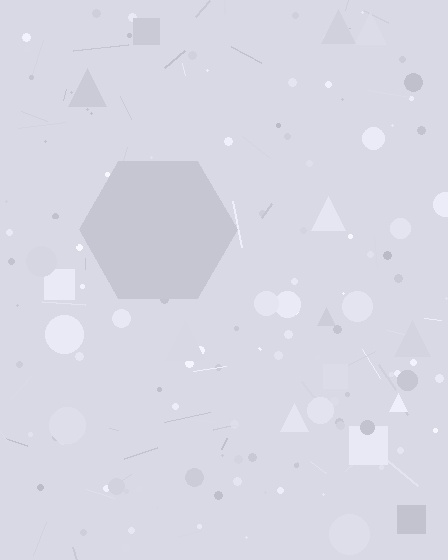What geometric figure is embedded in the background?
A hexagon is embedded in the background.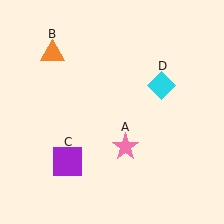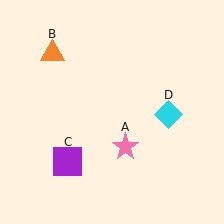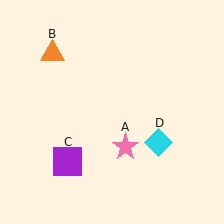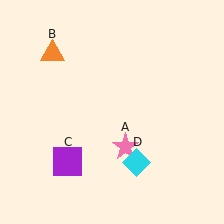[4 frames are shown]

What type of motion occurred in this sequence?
The cyan diamond (object D) rotated clockwise around the center of the scene.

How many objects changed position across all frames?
1 object changed position: cyan diamond (object D).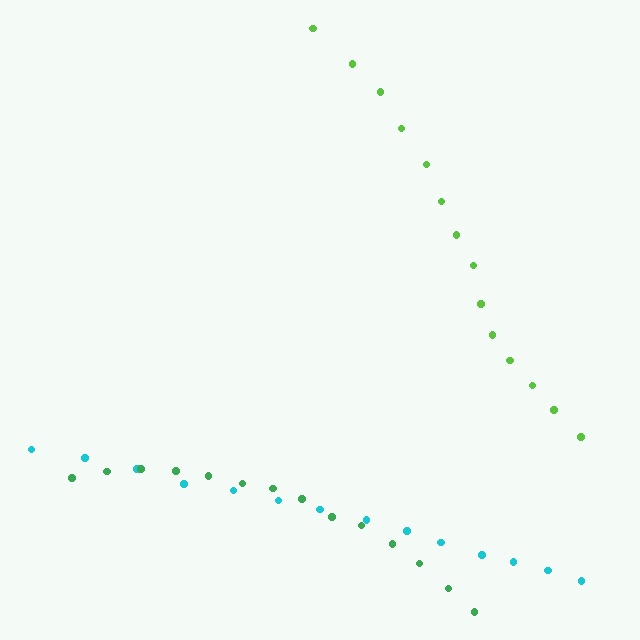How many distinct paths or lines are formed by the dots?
There are 3 distinct paths.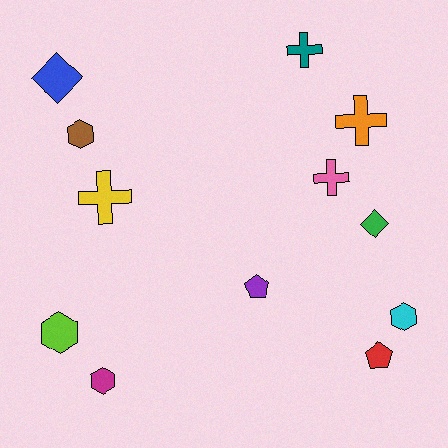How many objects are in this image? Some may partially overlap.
There are 12 objects.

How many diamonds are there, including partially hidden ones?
There are 2 diamonds.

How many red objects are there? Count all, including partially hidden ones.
There is 1 red object.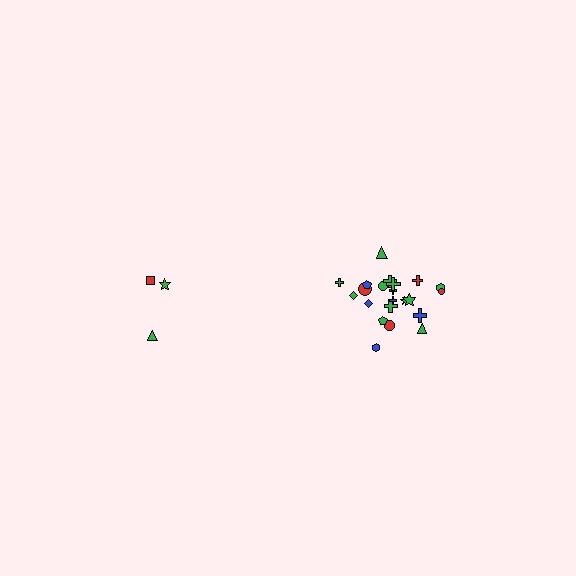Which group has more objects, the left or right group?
The right group.